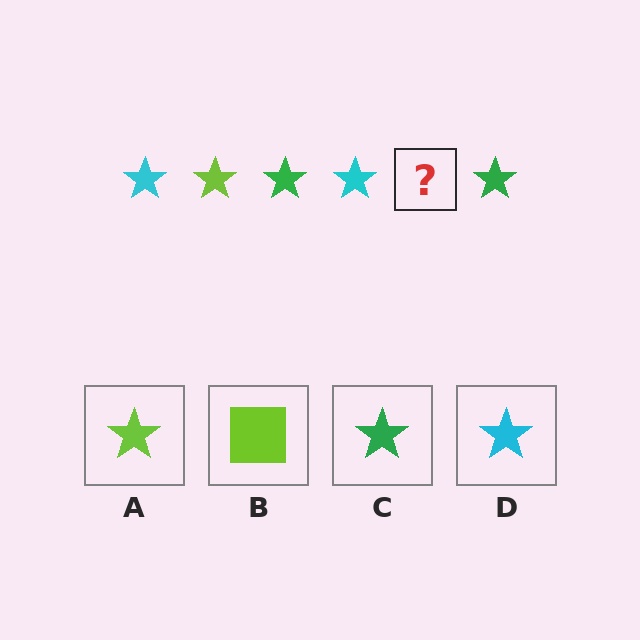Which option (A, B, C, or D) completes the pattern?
A.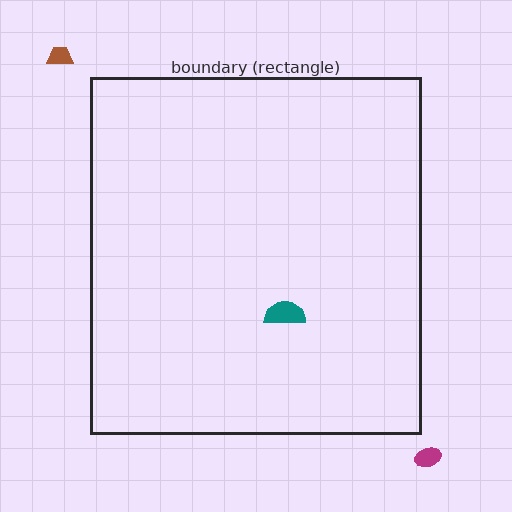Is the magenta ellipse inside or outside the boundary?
Outside.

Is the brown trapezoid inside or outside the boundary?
Outside.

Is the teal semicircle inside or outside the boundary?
Inside.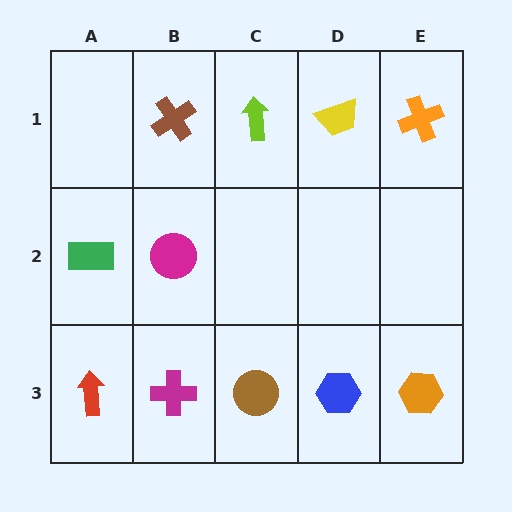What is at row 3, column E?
An orange hexagon.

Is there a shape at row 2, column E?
No, that cell is empty.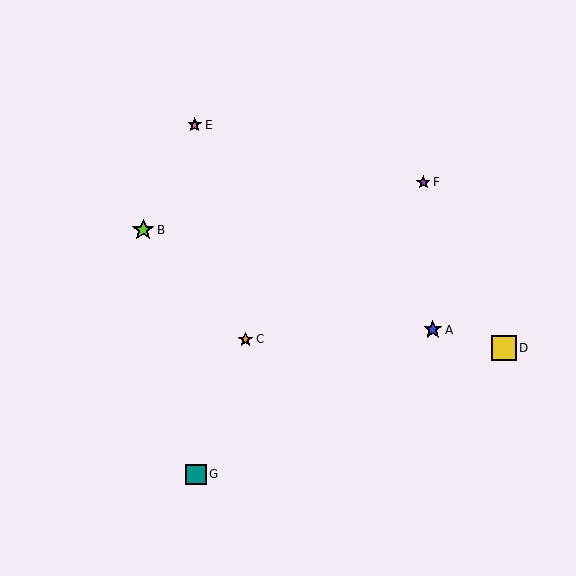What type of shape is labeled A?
Shape A is a blue star.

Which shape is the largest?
The yellow square (labeled D) is the largest.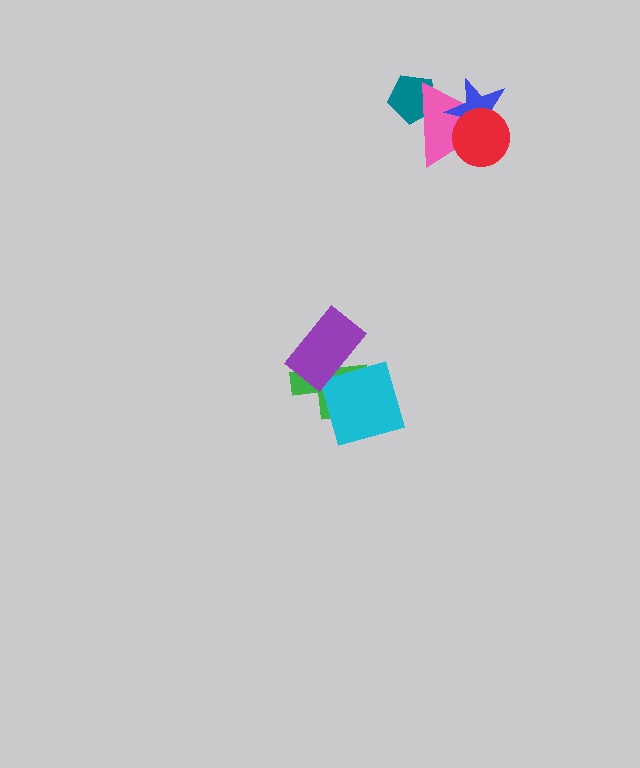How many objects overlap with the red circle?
2 objects overlap with the red circle.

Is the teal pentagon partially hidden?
Yes, it is partially covered by another shape.